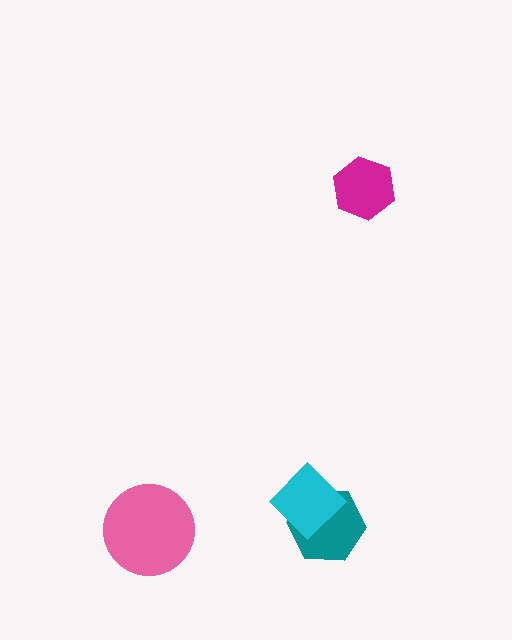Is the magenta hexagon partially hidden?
No, no other shape covers it.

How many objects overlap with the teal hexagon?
1 object overlaps with the teal hexagon.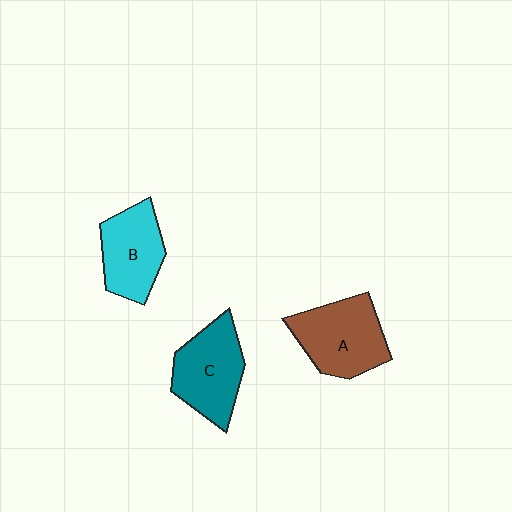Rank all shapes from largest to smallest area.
From largest to smallest: A (brown), C (teal), B (cyan).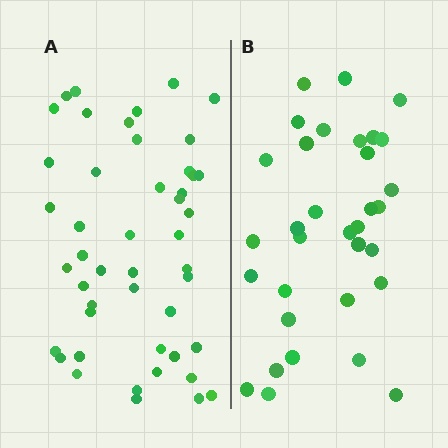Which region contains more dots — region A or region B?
Region A (the left region) has more dots.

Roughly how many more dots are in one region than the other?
Region A has approximately 15 more dots than region B.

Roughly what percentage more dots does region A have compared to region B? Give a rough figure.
About 40% more.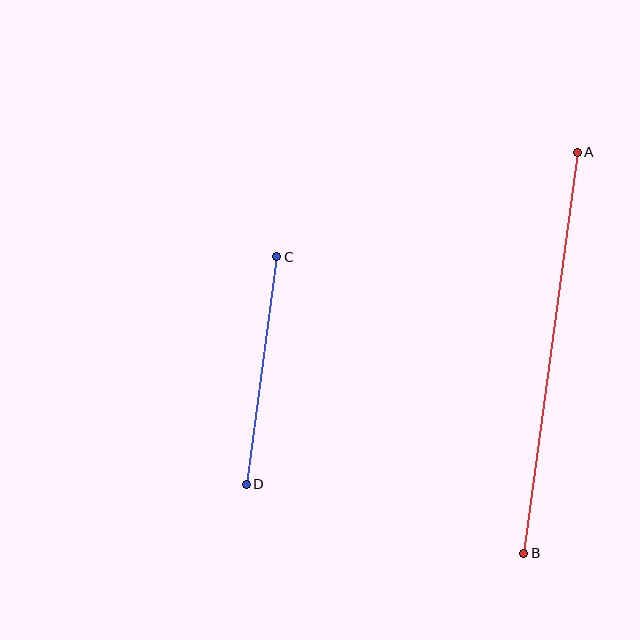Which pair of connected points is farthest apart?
Points A and B are farthest apart.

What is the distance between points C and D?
The distance is approximately 230 pixels.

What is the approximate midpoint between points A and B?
The midpoint is at approximately (551, 353) pixels.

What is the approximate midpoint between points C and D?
The midpoint is at approximately (261, 370) pixels.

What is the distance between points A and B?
The distance is approximately 405 pixels.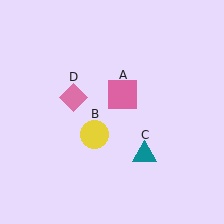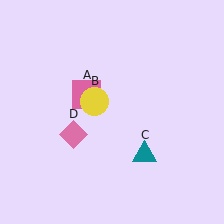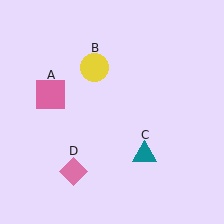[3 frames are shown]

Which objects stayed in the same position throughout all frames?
Teal triangle (object C) remained stationary.